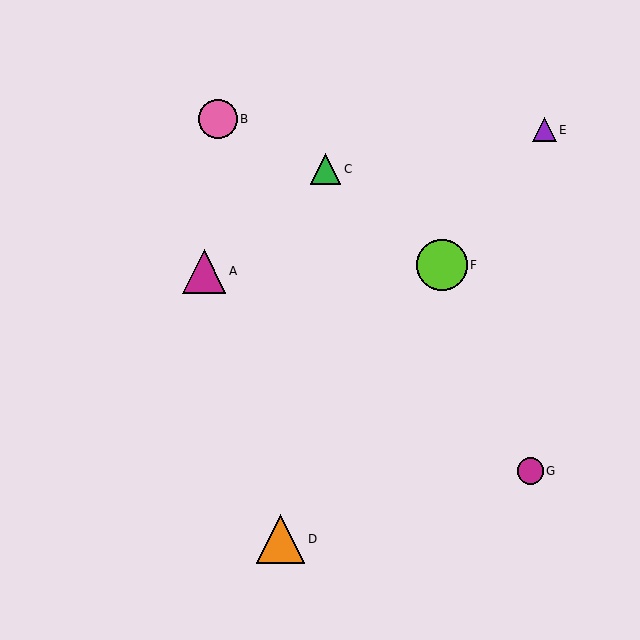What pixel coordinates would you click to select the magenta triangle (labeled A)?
Click at (204, 271) to select the magenta triangle A.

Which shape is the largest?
The lime circle (labeled F) is the largest.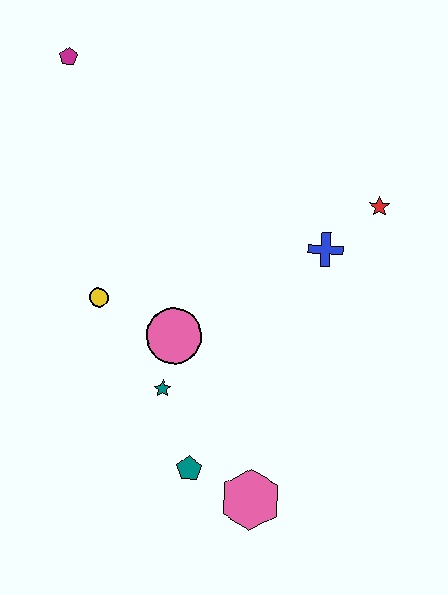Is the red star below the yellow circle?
No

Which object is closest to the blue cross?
The red star is closest to the blue cross.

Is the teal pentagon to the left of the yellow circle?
No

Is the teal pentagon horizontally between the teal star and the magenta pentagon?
No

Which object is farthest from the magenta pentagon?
The pink hexagon is farthest from the magenta pentagon.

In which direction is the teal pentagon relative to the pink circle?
The teal pentagon is below the pink circle.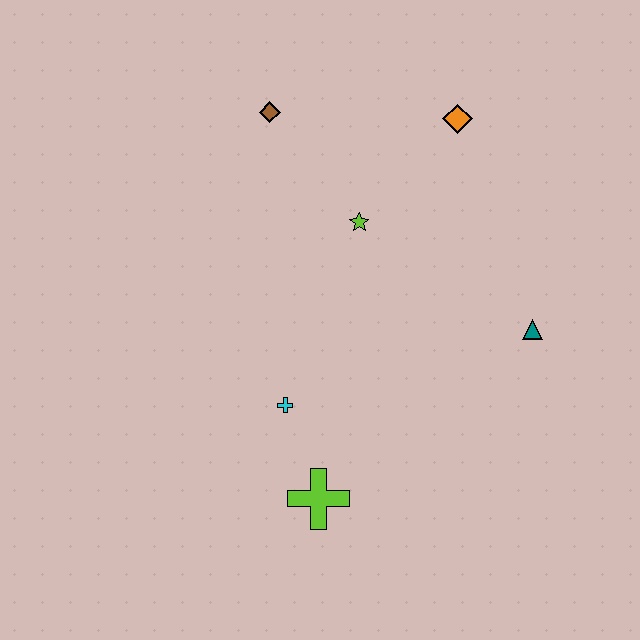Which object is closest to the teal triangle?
The lime star is closest to the teal triangle.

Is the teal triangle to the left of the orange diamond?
No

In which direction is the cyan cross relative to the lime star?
The cyan cross is below the lime star.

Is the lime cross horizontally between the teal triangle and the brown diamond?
Yes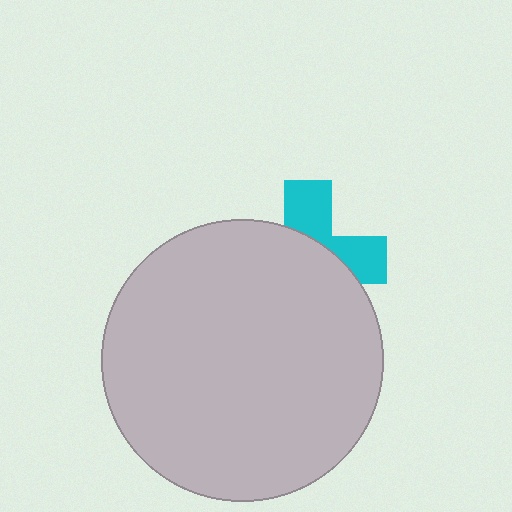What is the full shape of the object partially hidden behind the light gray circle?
The partially hidden object is a cyan cross.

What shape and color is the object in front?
The object in front is a light gray circle.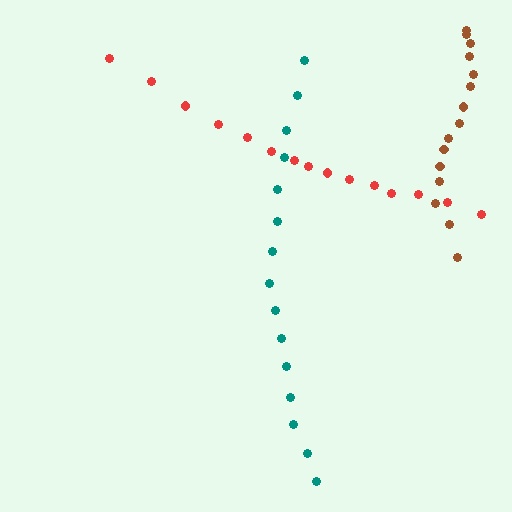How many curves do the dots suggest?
There are 3 distinct paths.